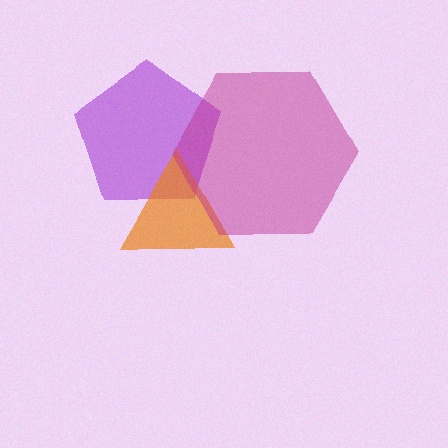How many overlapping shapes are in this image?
There are 3 overlapping shapes in the image.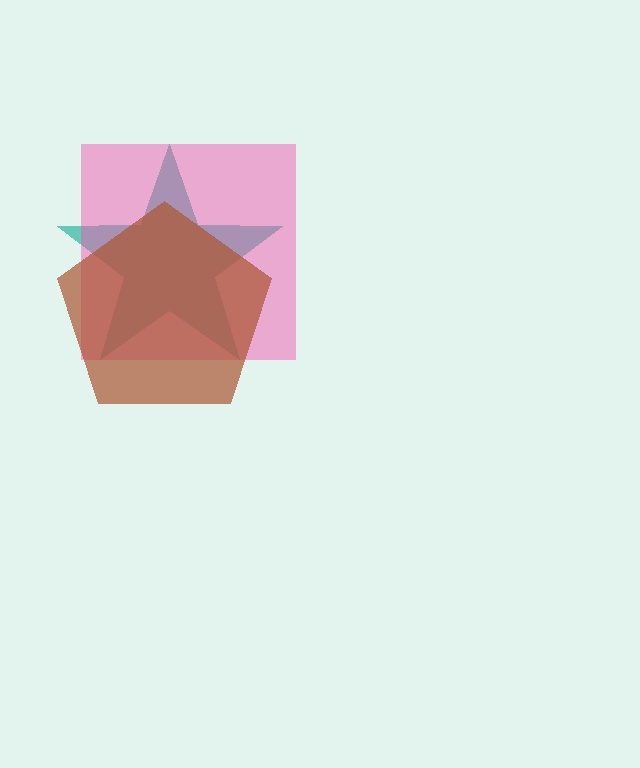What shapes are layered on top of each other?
The layered shapes are: a teal star, a pink square, a brown pentagon.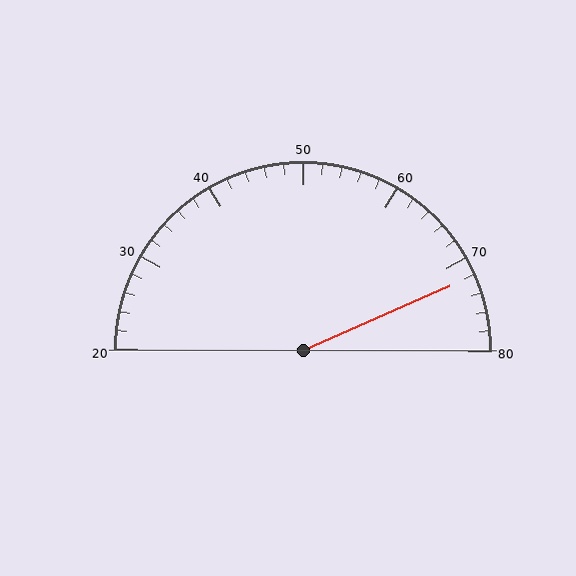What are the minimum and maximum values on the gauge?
The gauge ranges from 20 to 80.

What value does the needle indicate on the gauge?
The needle indicates approximately 72.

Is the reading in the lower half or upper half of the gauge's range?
The reading is in the upper half of the range (20 to 80).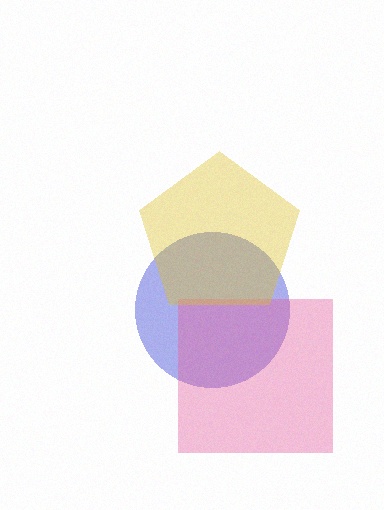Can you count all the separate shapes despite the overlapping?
Yes, there are 3 separate shapes.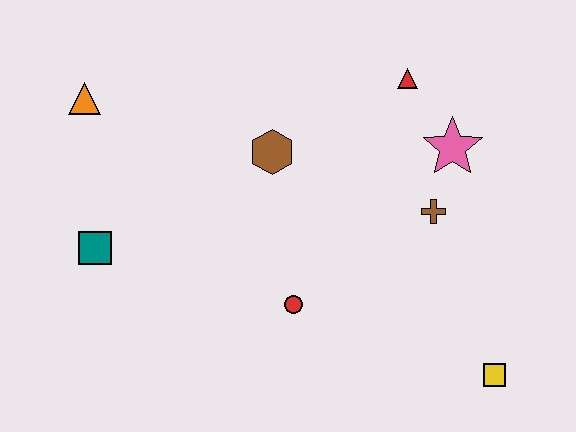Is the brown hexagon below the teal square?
No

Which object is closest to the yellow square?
The brown cross is closest to the yellow square.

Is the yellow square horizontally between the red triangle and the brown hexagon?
No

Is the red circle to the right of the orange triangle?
Yes